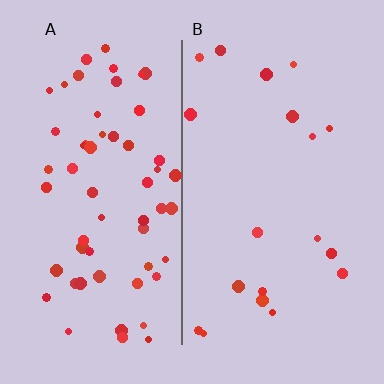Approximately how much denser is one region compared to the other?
Approximately 3.1× — region A over region B.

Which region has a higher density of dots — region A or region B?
A (the left).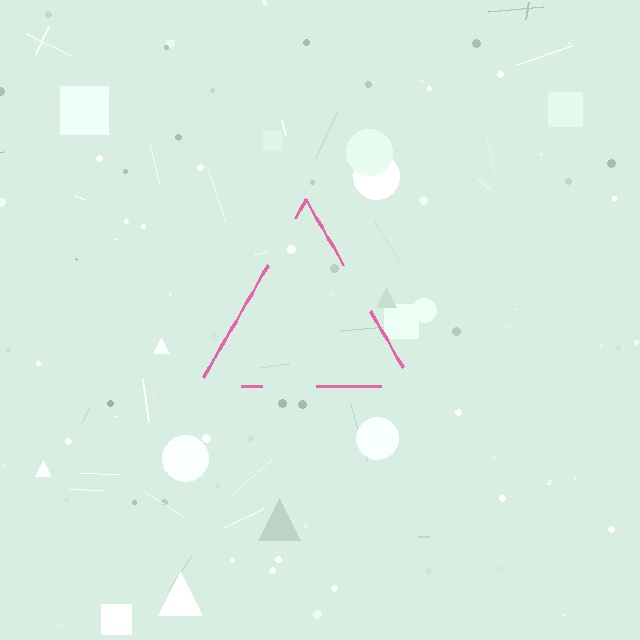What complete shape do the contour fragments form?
The contour fragments form a triangle.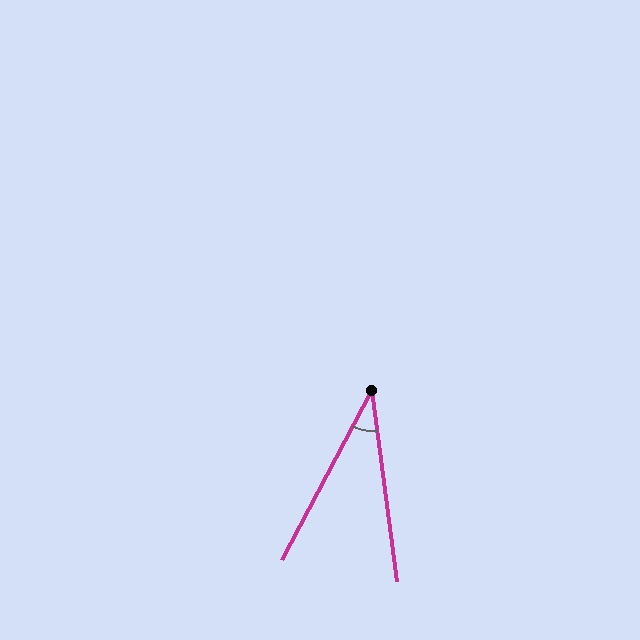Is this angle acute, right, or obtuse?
It is acute.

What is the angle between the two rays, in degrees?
Approximately 35 degrees.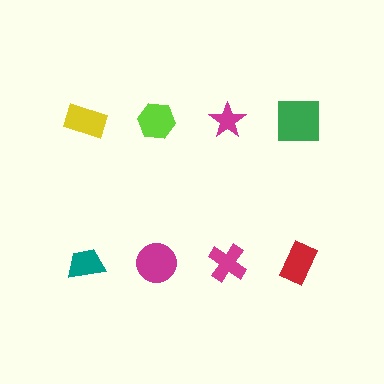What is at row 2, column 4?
A red rectangle.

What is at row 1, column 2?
A lime hexagon.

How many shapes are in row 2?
4 shapes.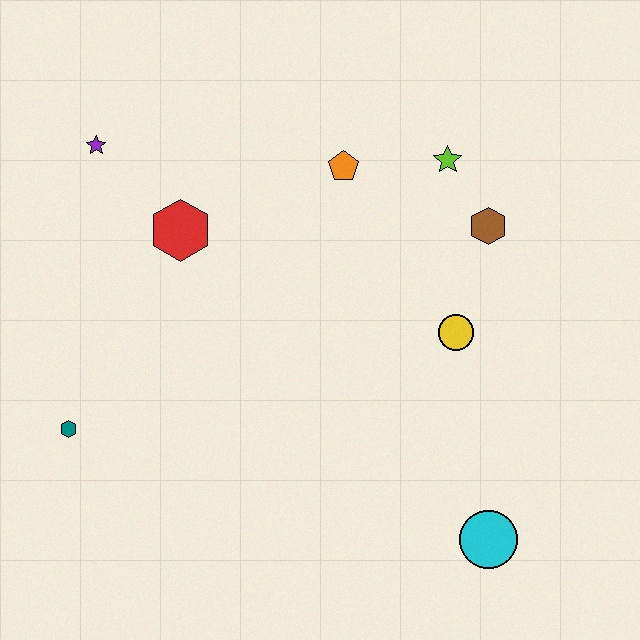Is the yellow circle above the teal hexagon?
Yes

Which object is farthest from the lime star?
The teal hexagon is farthest from the lime star.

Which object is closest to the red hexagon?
The purple star is closest to the red hexagon.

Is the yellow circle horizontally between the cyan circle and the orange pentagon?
Yes